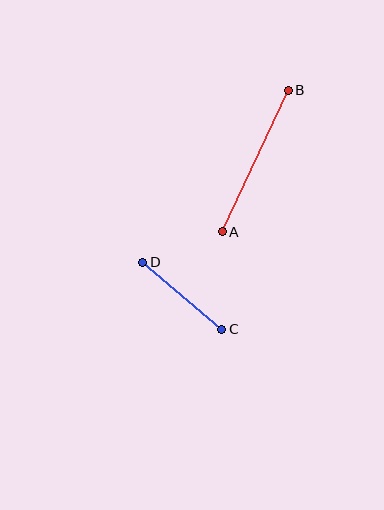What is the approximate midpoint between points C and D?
The midpoint is at approximately (182, 296) pixels.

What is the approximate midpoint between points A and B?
The midpoint is at approximately (255, 161) pixels.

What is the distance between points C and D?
The distance is approximately 103 pixels.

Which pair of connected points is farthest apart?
Points A and B are farthest apart.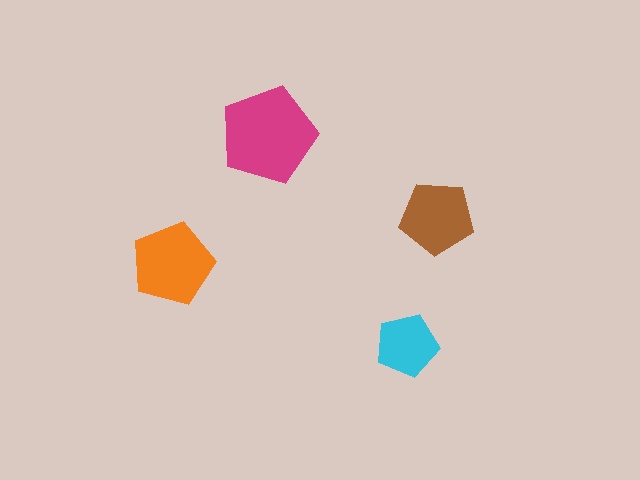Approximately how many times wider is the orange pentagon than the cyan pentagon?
About 1.5 times wider.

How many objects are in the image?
There are 4 objects in the image.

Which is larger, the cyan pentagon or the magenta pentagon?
The magenta one.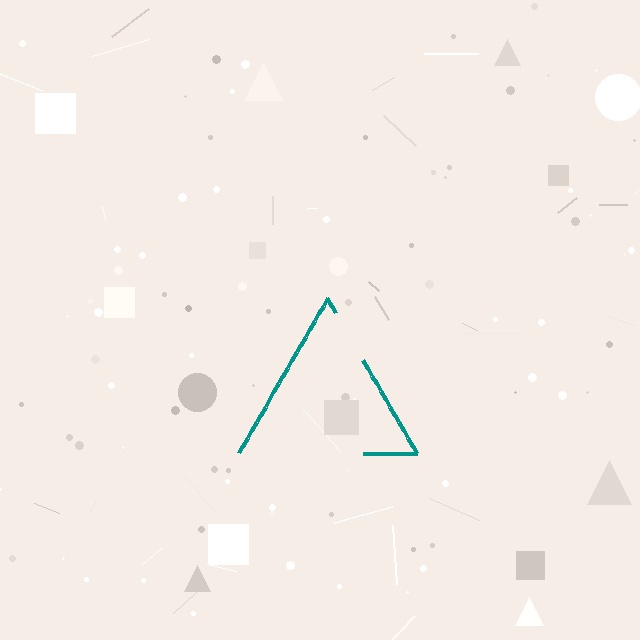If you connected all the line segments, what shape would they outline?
They would outline a triangle.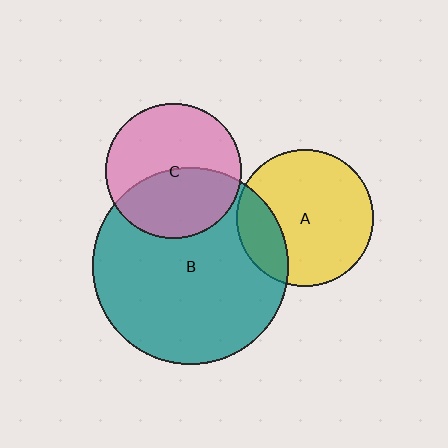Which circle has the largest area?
Circle B (teal).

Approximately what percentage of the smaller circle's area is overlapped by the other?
Approximately 45%.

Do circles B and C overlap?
Yes.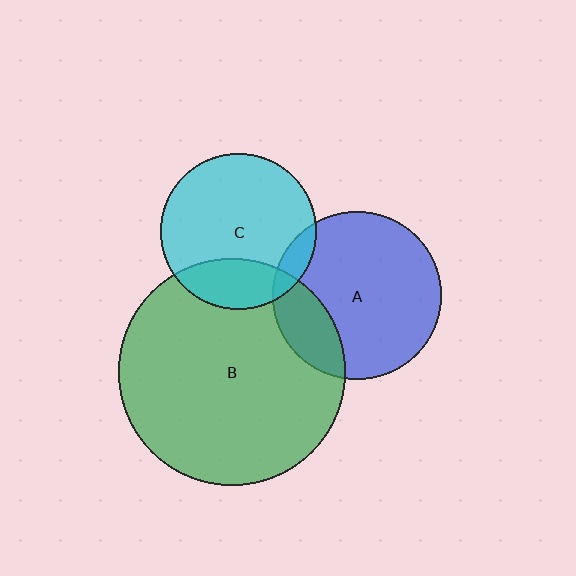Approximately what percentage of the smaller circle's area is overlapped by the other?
Approximately 25%.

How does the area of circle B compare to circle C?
Approximately 2.1 times.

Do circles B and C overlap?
Yes.